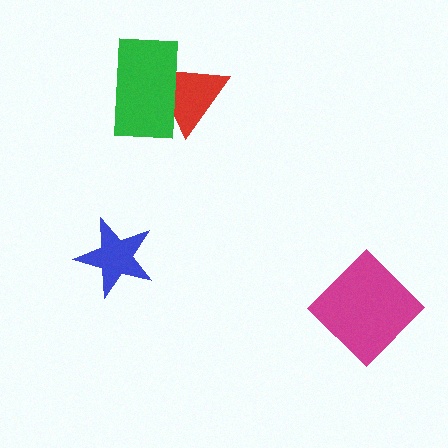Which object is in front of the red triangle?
The green rectangle is in front of the red triangle.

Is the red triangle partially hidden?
Yes, it is partially covered by another shape.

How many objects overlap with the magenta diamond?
0 objects overlap with the magenta diamond.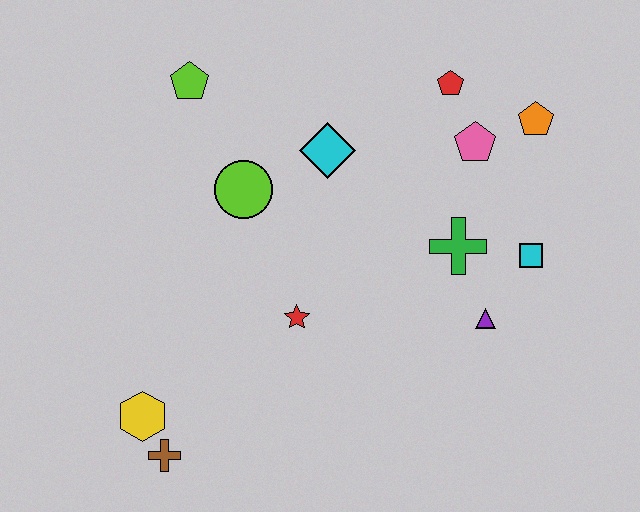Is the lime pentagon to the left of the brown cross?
No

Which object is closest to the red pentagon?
The pink pentagon is closest to the red pentagon.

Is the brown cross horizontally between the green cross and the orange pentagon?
No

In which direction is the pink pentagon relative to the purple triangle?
The pink pentagon is above the purple triangle.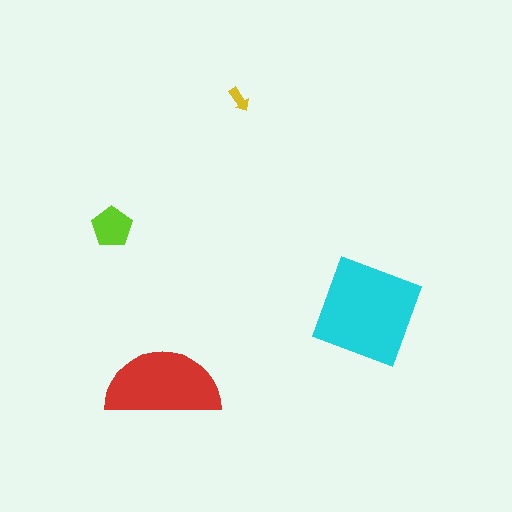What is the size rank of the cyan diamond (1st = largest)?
1st.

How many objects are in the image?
There are 4 objects in the image.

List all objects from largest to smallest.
The cyan diamond, the red semicircle, the lime pentagon, the yellow arrow.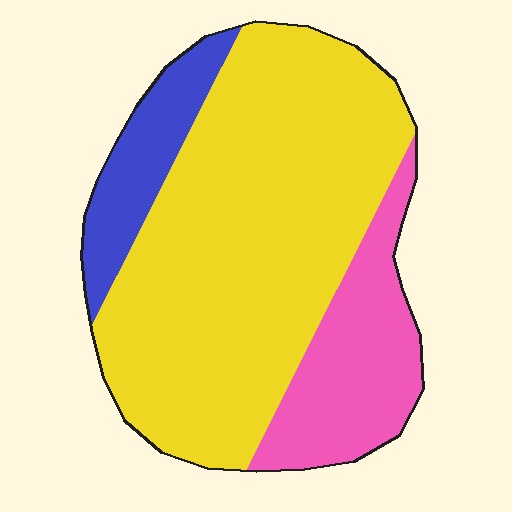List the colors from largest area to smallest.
From largest to smallest: yellow, pink, blue.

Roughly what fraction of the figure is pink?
Pink takes up between a sixth and a third of the figure.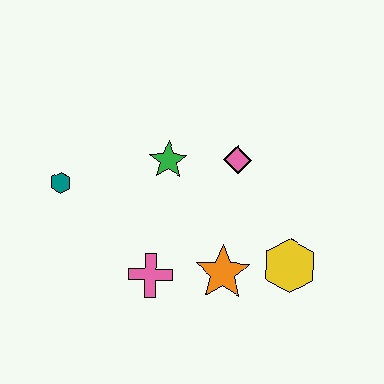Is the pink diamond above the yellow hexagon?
Yes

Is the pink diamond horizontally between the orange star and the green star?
No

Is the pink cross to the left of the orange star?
Yes